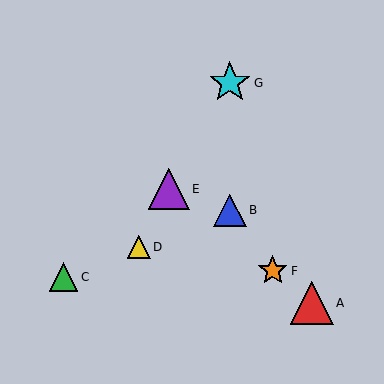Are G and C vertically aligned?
No, G is at x≈230 and C is at x≈63.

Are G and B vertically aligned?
Yes, both are at x≈230.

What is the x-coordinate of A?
Object A is at x≈312.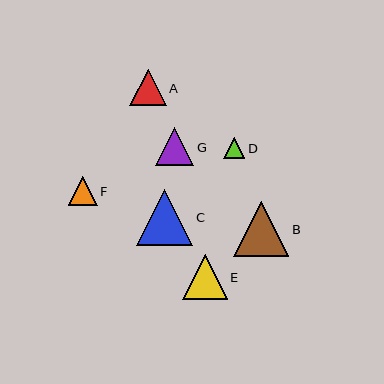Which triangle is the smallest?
Triangle D is the smallest with a size of approximately 21 pixels.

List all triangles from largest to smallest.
From largest to smallest: C, B, E, G, A, F, D.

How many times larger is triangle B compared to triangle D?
Triangle B is approximately 2.7 times the size of triangle D.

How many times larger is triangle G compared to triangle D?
Triangle G is approximately 1.8 times the size of triangle D.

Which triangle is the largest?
Triangle C is the largest with a size of approximately 56 pixels.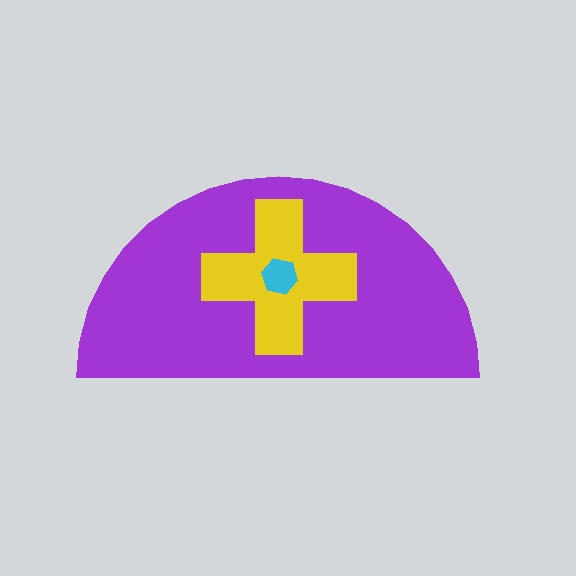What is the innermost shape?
The cyan hexagon.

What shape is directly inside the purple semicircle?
The yellow cross.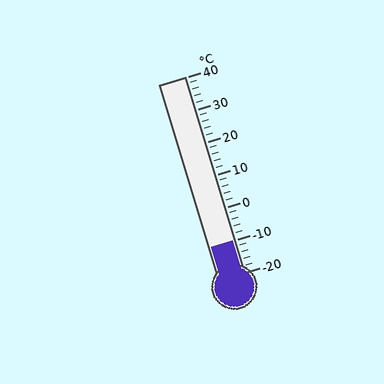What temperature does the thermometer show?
The thermometer shows approximately -10°C.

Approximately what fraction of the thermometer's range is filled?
The thermometer is filled to approximately 15% of its range.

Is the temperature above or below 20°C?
The temperature is below 20°C.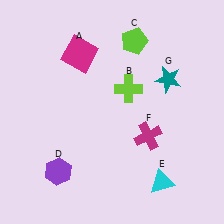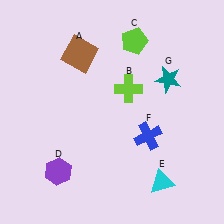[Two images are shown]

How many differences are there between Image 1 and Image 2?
There are 2 differences between the two images.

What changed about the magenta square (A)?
In Image 1, A is magenta. In Image 2, it changed to brown.